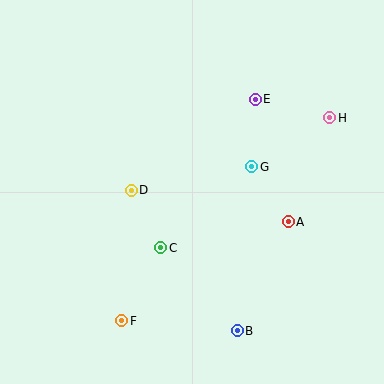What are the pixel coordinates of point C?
Point C is at (161, 248).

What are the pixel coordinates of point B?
Point B is at (237, 331).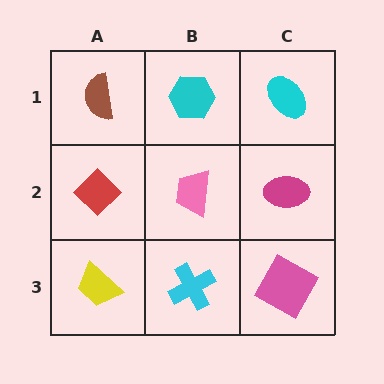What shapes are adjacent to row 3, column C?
A magenta ellipse (row 2, column C), a cyan cross (row 3, column B).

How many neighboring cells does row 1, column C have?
2.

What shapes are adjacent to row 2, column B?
A cyan hexagon (row 1, column B), a cyan cross (row 3, column B), a red diamond (row 2, column A), a magenta ellipse (row 2, column C).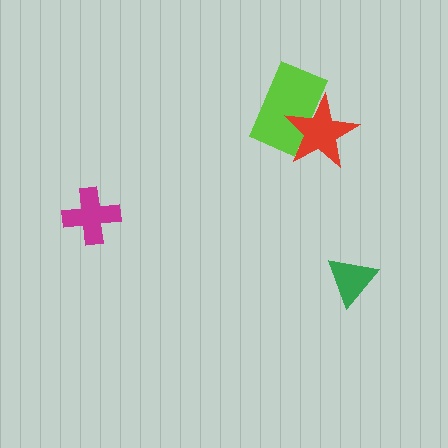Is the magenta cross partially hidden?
No, no other shape covers it.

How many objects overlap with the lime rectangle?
1 object overlaps with the lime rectangle.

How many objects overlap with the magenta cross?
0 objects overlap with the magenta cross.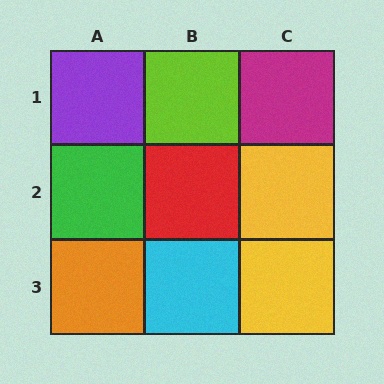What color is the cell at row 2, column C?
Yellow.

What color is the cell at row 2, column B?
Red.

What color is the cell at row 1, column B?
Lime.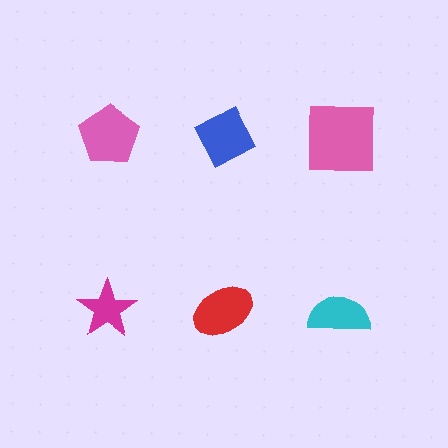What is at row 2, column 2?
A red ellipse.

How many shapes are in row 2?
3 shapes.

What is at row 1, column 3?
A pink square.